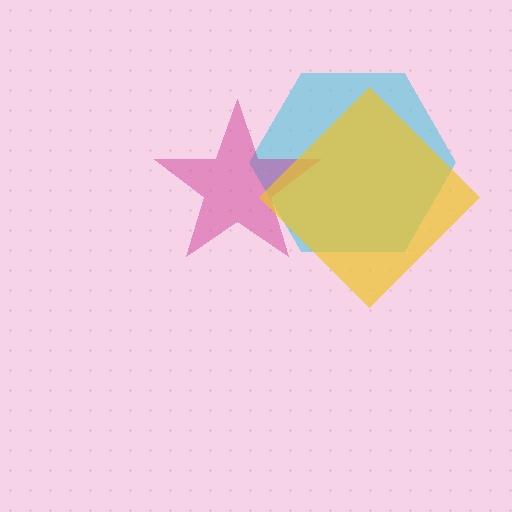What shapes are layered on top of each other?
The layered shapes are: a cyan hexagon, a magenta star, a yellow diamond.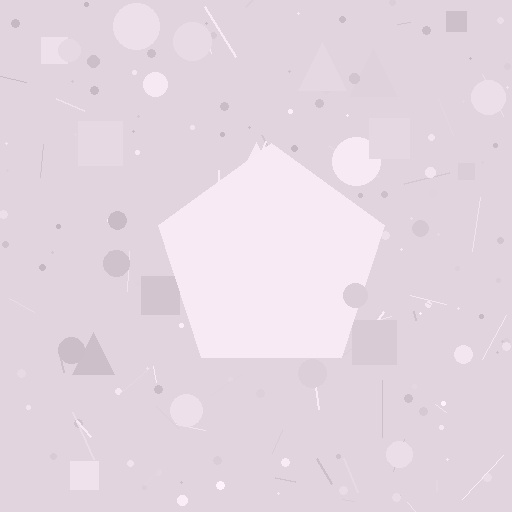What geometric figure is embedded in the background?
A pentagon is embedded in the background.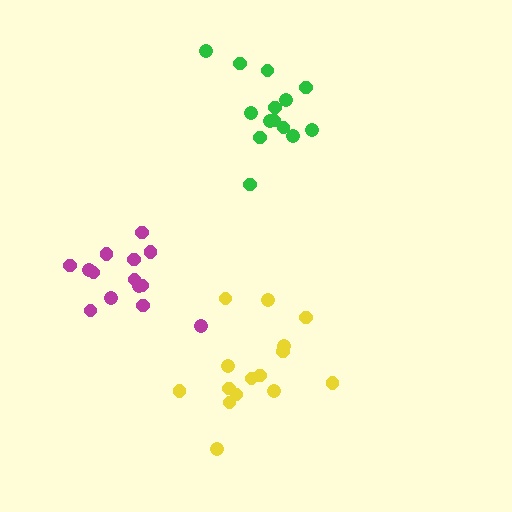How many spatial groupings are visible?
There are 3 spatial groupings.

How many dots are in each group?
Group 1: 14 dots, Group 2: 14 dots, Group 3: 15 dots (43 total).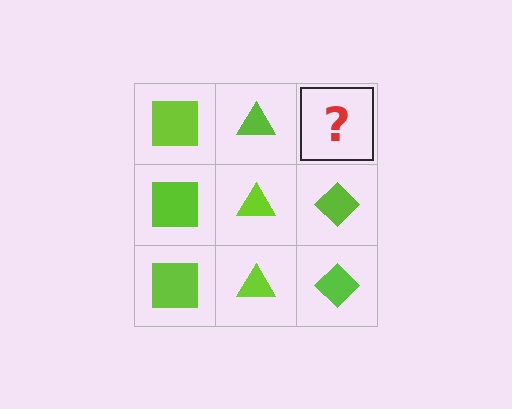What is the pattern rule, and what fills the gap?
The rule is that each column has a consistent shape. The gap should be filled with a lime diamond.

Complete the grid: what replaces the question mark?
The question mark should be replaced with a lime diamond.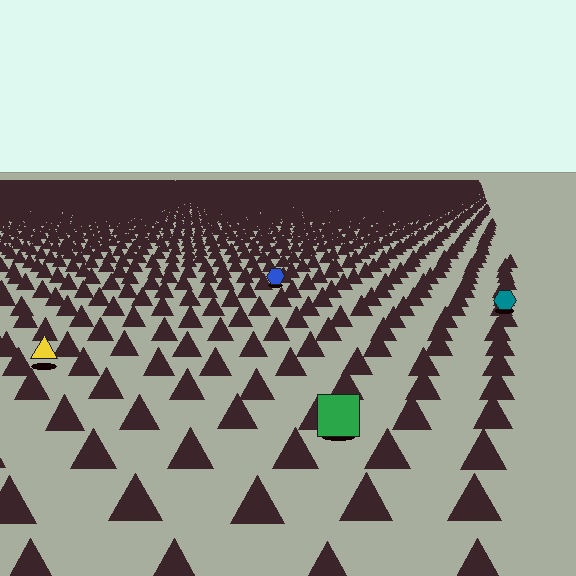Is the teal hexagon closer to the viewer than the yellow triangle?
No. The yellow triangle is closer — you can tell from the texture gradient: the ground texture is coarser near it.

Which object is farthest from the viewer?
The blue hexagon is farthest from the viewer. It appears smaller and the ground texture around it is denser.